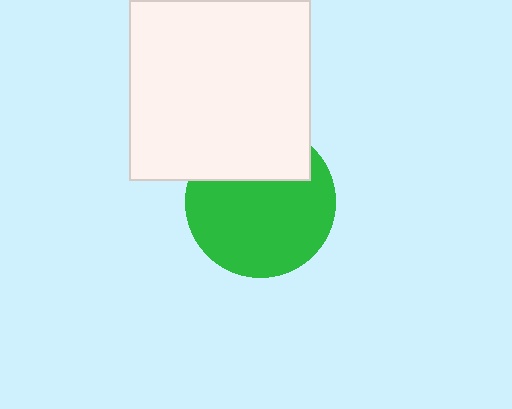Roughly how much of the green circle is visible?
Most of it is visible (roughly 70%).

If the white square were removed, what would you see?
You would see the complete green circle.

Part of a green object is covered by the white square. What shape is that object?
It is a circle.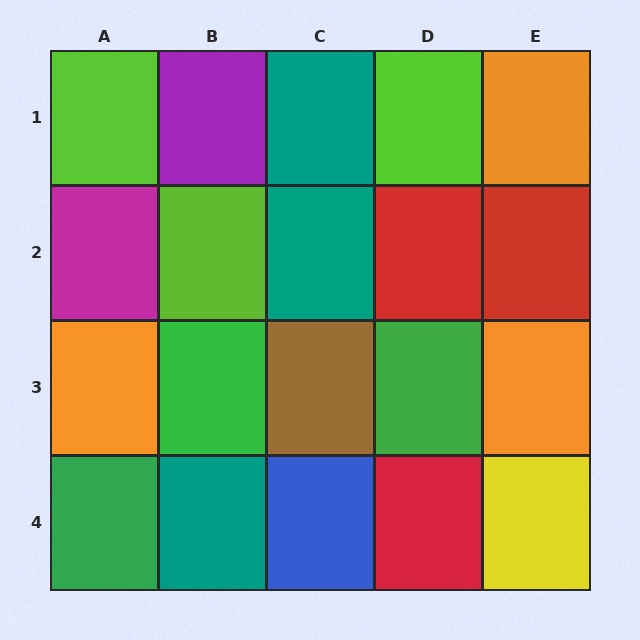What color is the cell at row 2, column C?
Teal.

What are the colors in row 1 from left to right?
Lime, purple, teal, lime, orange.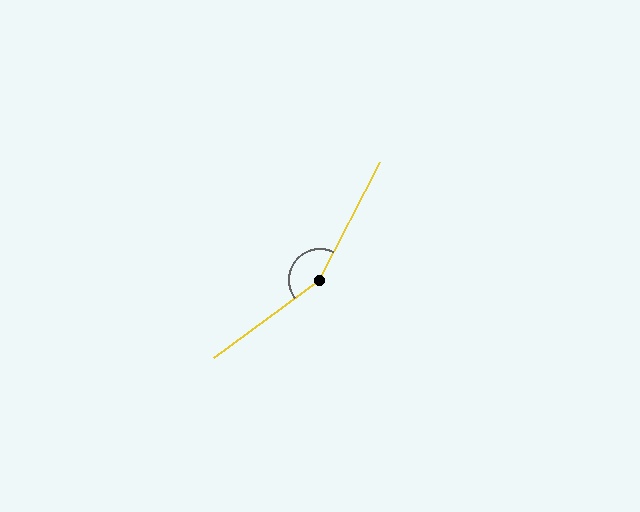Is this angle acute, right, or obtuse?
It is obtuse.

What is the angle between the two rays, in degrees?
Approximately 154 degrees.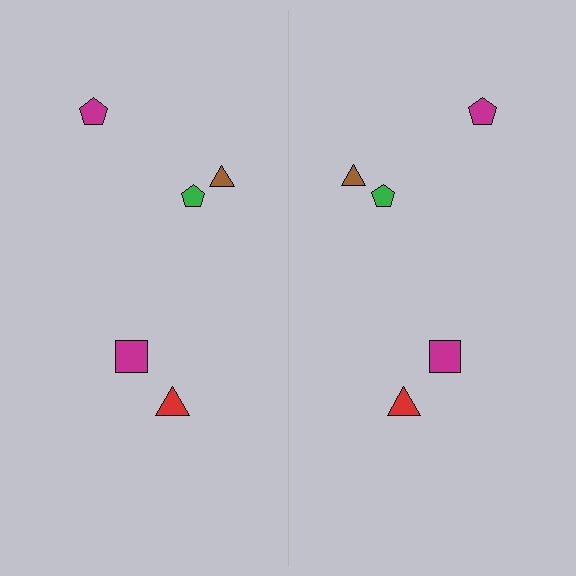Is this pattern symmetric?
Yes, this pattern has bilateral (reflection) symmetry.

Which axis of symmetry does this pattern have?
The pattern has a vertical axis of symmetry running through the center of the image.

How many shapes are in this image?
There are 10 shapes in this image.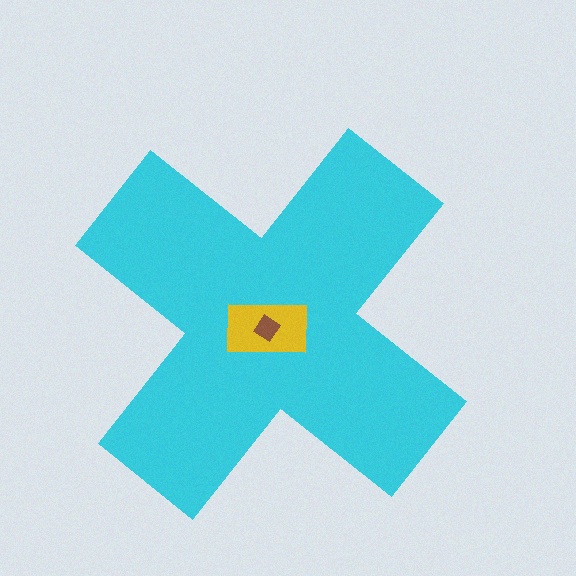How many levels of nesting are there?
3.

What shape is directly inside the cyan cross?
The yellow rectangle.